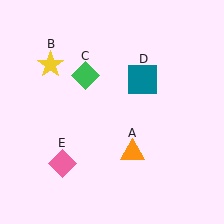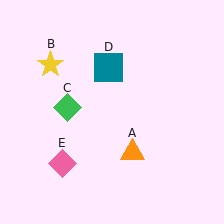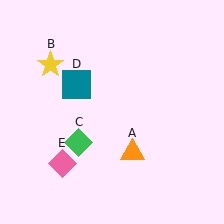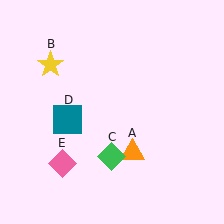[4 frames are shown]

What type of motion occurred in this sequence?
The green diamond (object C), teal square (object D) rotated counterclockwise around the center of the scene.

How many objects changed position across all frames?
2 objects changed position: green diamond (object C), teal square (object D).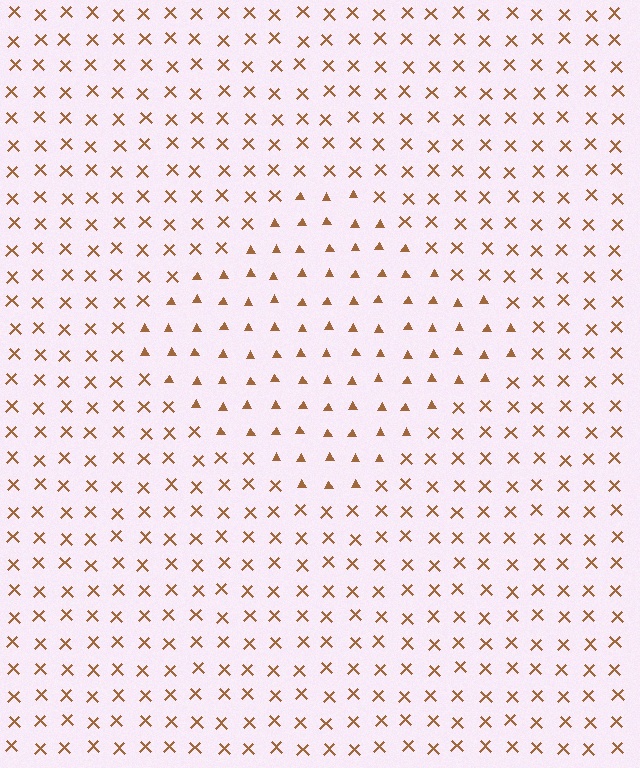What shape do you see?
I see a diamond.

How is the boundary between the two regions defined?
The boundary is defined by a change in element shape: triangles inside vs. X marks outside. All elements share the same color and spacing.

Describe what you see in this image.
The image is filled with small brown elements arranged in a uniform grid. A diamond-shaped region contains triangles, while the surrounding area contains X marks. The boundary is defined purely by the change in element shape.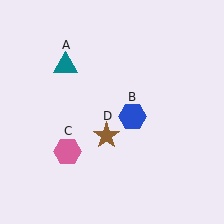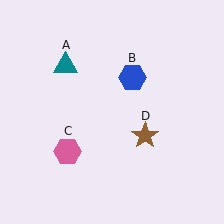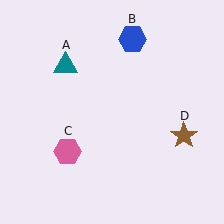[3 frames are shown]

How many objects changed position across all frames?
2 objects changed position: blue hexagon (object B), brown star (object D).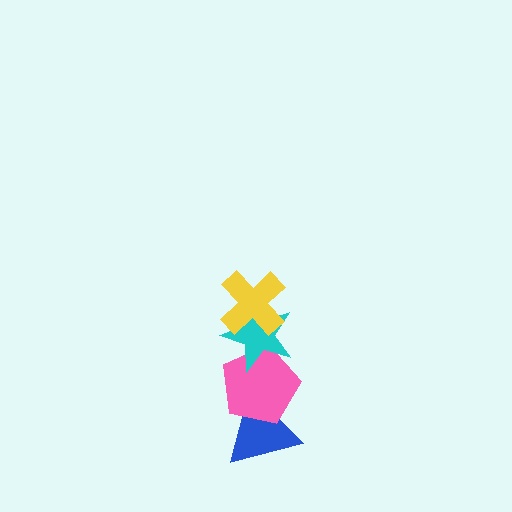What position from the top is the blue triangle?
The blue triangle is 4th from the top.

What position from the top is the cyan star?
The cyan star is 2nd from the top.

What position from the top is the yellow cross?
The yellow cross is 1st from the top.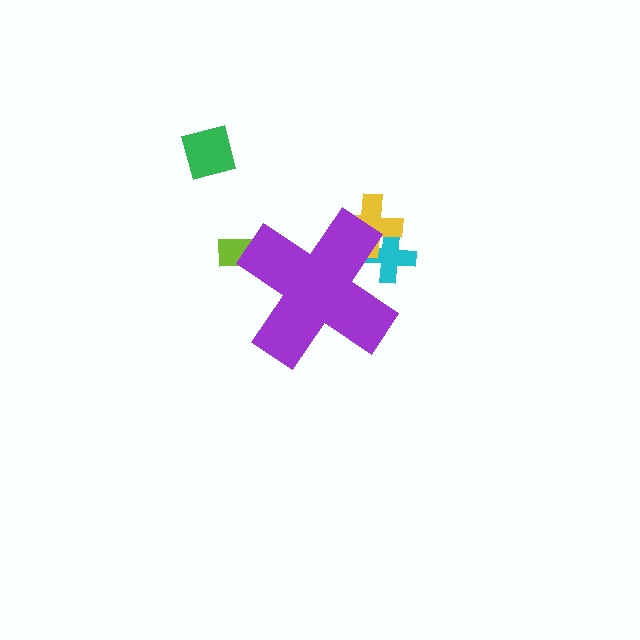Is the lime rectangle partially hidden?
Yes, the lime rectangle is partially hidden behind the purple cross.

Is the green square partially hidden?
No, the green square is fully visible.